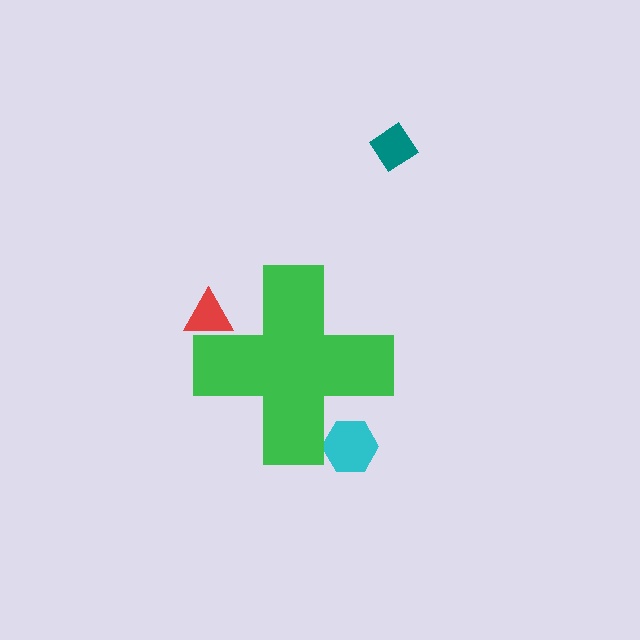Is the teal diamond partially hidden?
No, the teal diamond is fully visible.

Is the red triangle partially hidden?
Yes, the red triangle is partially hidden behind the green cross.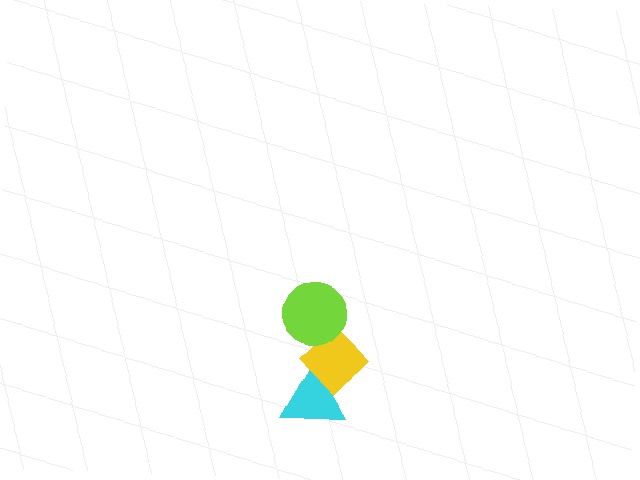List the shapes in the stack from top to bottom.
From top to bottom: the lime circle, the yellow diamond, the cyan triangle.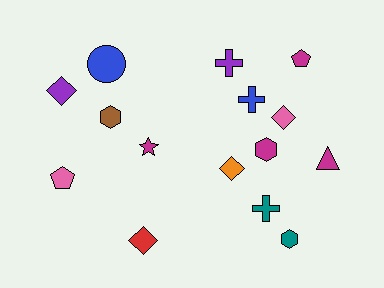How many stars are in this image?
There is 1 star.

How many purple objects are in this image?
There are 2 purple objects.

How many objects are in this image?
There are 15 objects.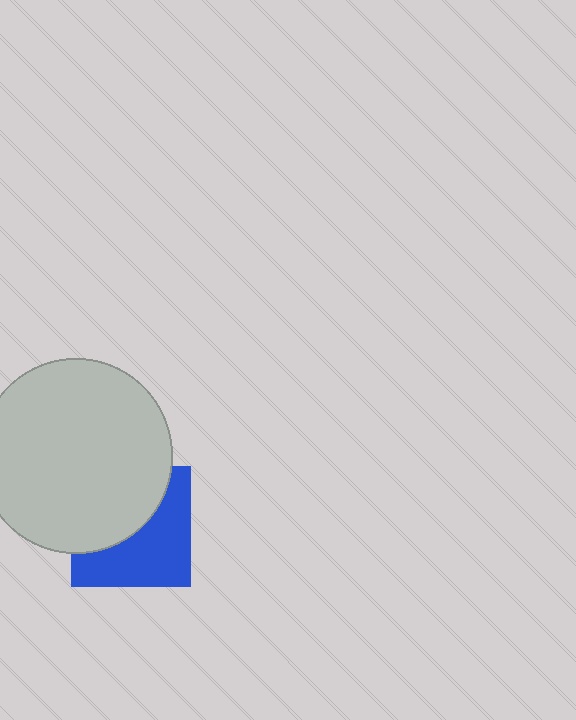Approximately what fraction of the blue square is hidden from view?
Roughly 47% of the blue square is hidden behind the light gray circle.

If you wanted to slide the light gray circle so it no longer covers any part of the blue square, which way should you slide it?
Slide it toward the upper-left — that is the most direct way to separate the two shapes.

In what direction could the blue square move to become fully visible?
The blue square could move toward the lower-right. That would shift it out from behind the light gray circle entirely.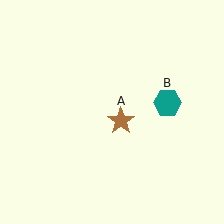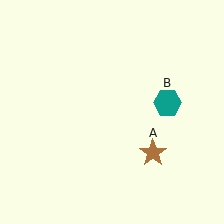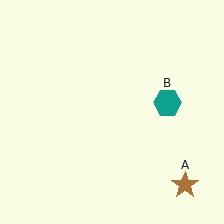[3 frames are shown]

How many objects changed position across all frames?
1 object changed position: brown star (object A).